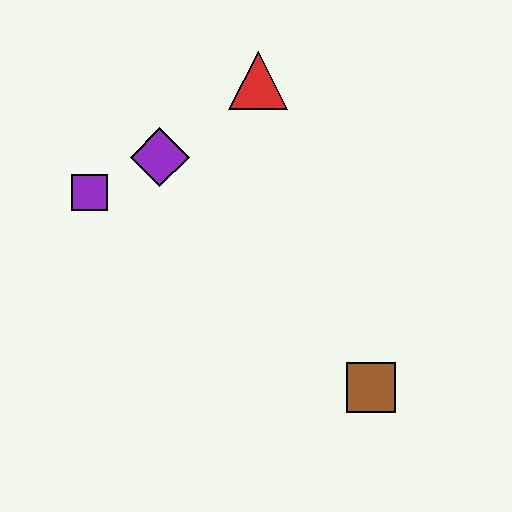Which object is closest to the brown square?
The purple diamond is closest to the brown square.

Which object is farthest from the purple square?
The brown square is farthest from the purple square.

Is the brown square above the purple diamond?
No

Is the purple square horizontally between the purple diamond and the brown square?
No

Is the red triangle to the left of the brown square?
Yes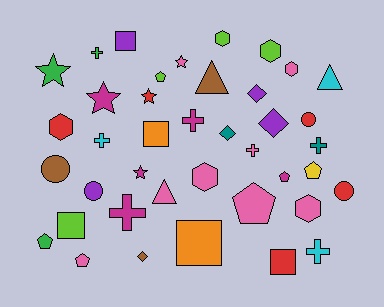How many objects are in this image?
There are 40 objects.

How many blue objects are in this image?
There are no blue objects.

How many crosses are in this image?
There are 7 crosses.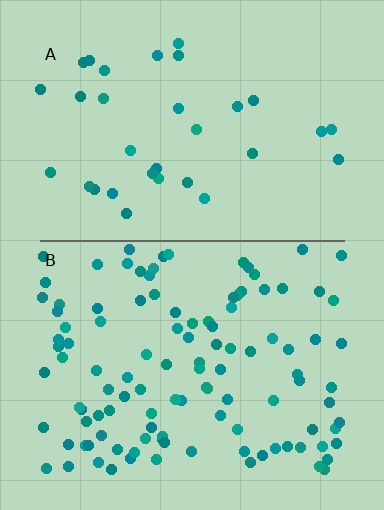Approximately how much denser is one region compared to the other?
Approximately 3.4× — region B over region A.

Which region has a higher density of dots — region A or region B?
B (the bottom).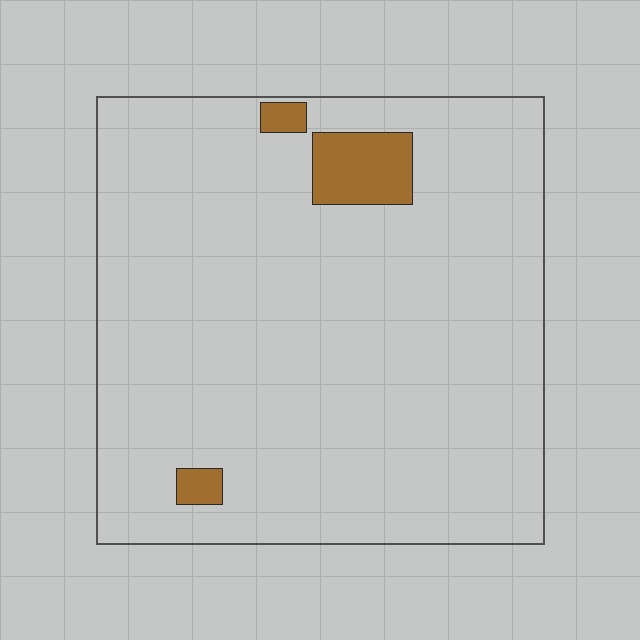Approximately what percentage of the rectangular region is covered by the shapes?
Approximately 5%.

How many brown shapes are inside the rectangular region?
3.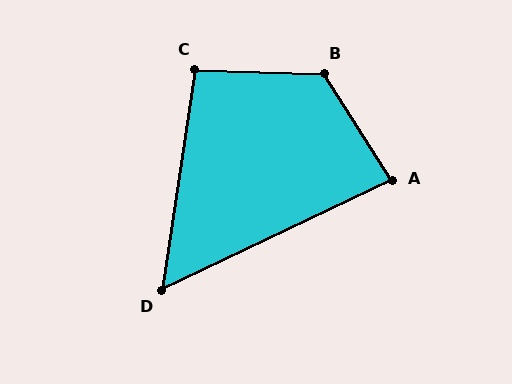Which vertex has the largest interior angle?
B, at approximately 124 degrees.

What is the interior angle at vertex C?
Approximately 97 degrees (obtuse).